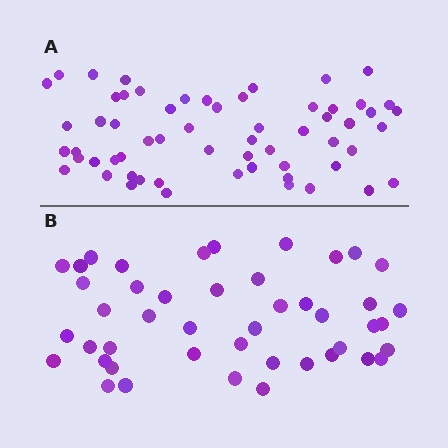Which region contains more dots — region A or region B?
Region A (the top region) has more dots.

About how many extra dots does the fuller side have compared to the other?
Region A has approximately 15 more dots than region B.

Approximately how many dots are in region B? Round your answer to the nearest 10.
About 40 dots. (The exact count is 45, which rounds to 40.)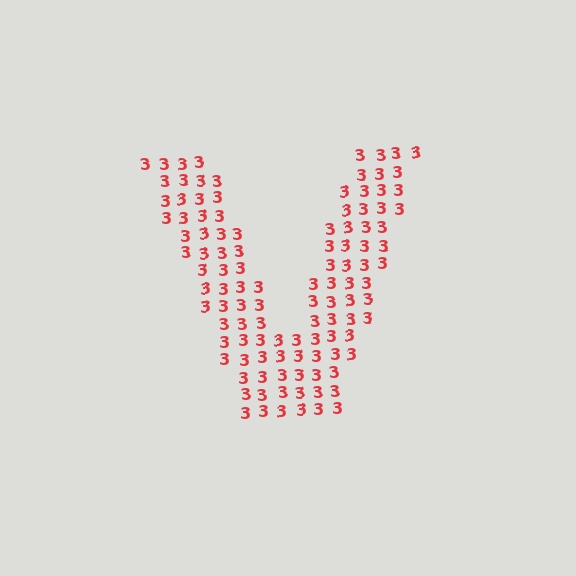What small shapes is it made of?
It is made of small digit 3's.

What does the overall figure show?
The overall figure shows the letter V.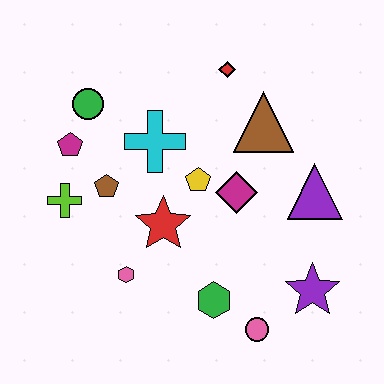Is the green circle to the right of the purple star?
No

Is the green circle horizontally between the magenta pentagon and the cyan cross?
Yes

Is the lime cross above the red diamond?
No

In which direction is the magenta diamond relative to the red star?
The magenta diamond is to the right of the red star.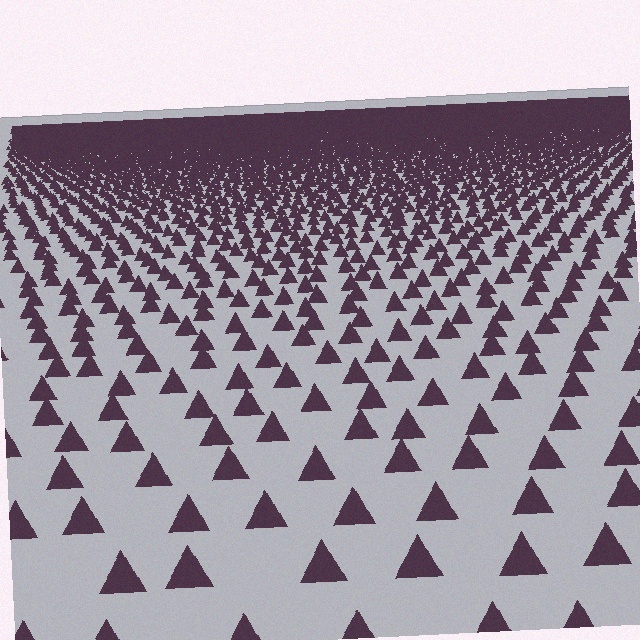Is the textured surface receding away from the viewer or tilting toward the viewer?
The surface is receding away from the viewer. Texture elements get smaller and denser toward the top.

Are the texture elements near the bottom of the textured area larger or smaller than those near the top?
Larger. Near the bottom, elements are closer to the viewer and appear at a bigger on-screen size.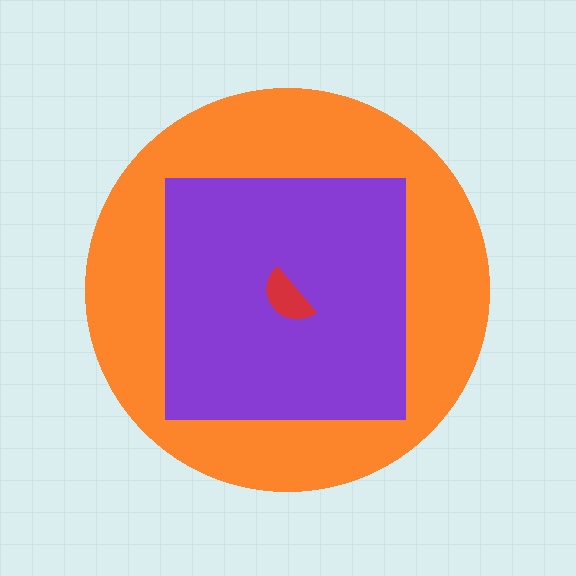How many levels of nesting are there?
3.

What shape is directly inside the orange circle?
The purple square.